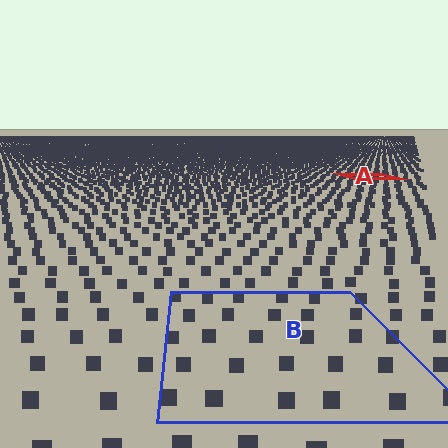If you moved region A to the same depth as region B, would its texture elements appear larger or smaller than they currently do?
They would appear larger. At a closer depth, the same texture elements are projected at a bigger on-screen size.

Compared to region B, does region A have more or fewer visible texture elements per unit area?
Region A has more texture elements per unit area — they are packed more densely because it is farther away.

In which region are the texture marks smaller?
The texture marks are smaller in region A, because it is farther away.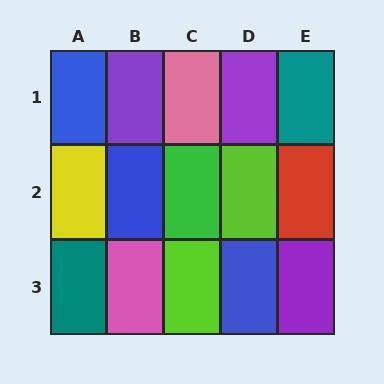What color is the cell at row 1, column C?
Pink.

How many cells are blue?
3 cells are blue.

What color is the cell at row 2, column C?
Green.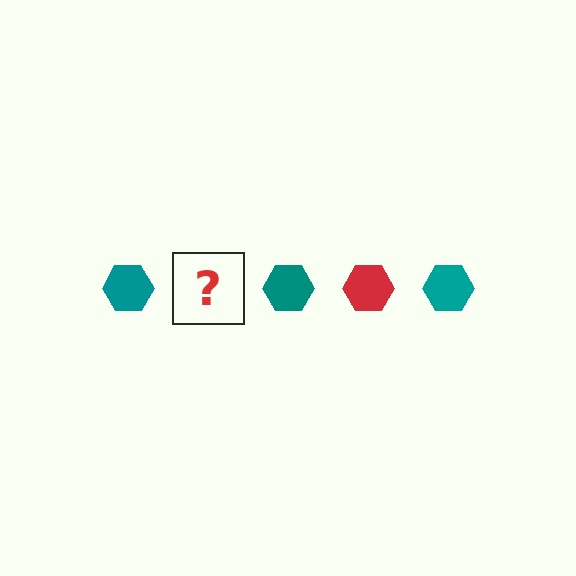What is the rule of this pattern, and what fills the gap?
The rule is that the pattern cycles through teal, red hexagons. The gap should be filled with a red hexagon.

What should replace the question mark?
The question mark should be replaced with a red hexagon.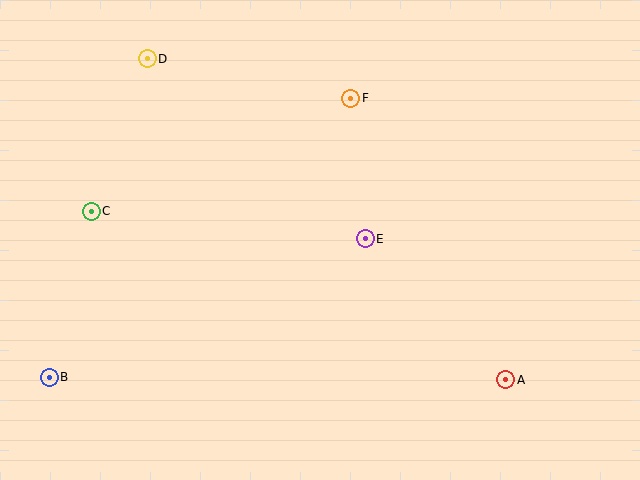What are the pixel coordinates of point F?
Point F is at (351, 98).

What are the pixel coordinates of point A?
Point A is at (506, 380).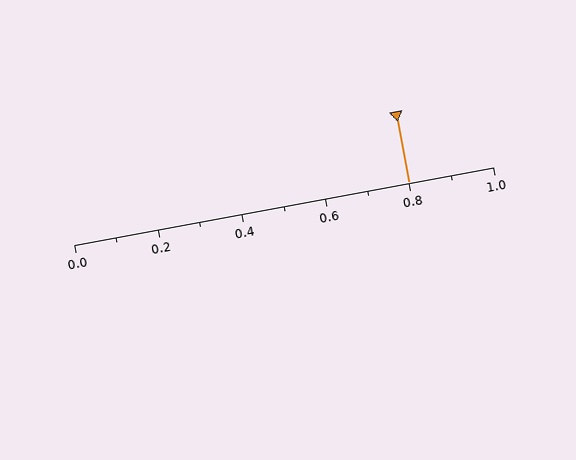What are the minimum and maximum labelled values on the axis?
The axis runs from 0.0 to 1.0.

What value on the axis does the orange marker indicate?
The marker indicates approximately 0.8.